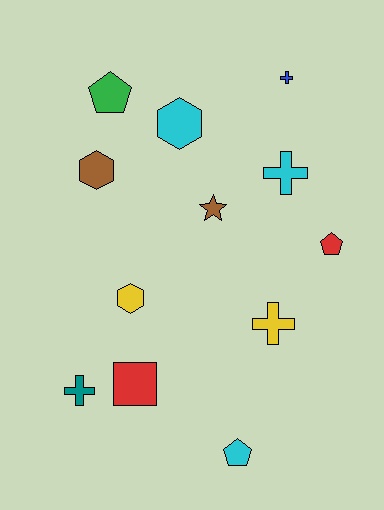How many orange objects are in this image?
There are no orange objects.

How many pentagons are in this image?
There are 3 pentagons.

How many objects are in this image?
There are 12 objects.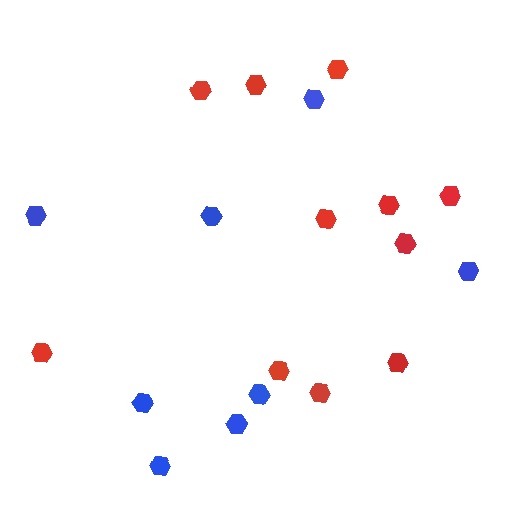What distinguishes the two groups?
There are 2 groups: one group of red hexagons (11) and one group of blue hexagons (8).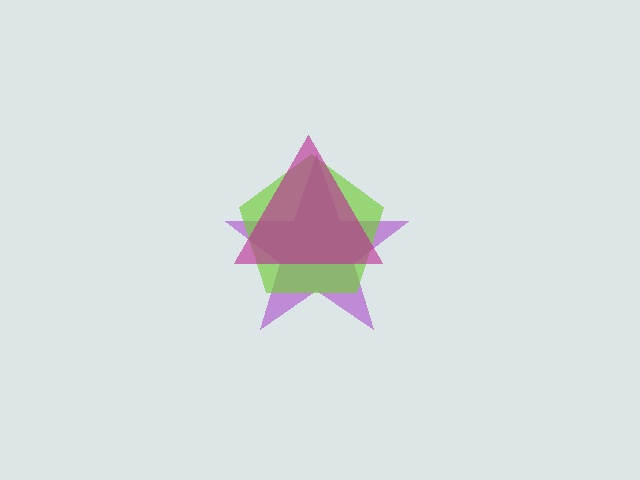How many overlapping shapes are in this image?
There are 3 overlapping shapes in the image.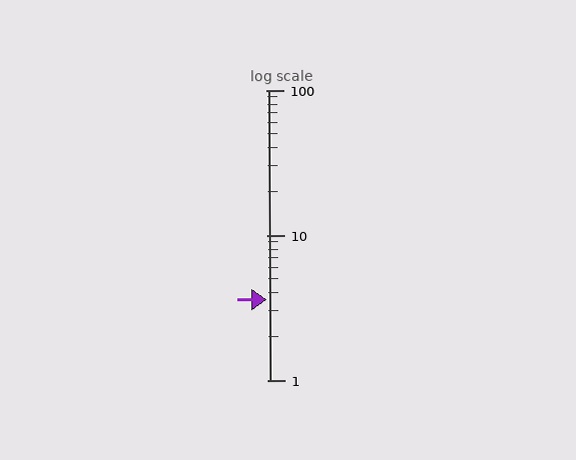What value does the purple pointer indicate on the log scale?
The pointer indicates approximately 3.6.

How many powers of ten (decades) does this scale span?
The scale spans 2 decades, from 1 to 100.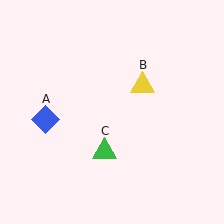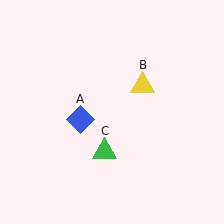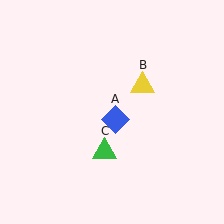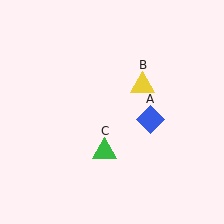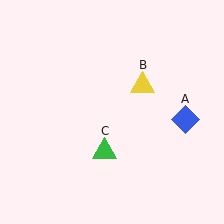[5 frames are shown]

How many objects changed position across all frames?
1 object changed position: blue diamond (object A).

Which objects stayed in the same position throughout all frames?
Yellow triangle (object B) and green triangle (object C) remained stationary.